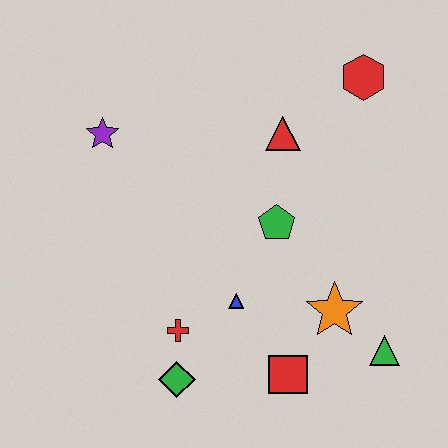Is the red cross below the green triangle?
No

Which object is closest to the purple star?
The red triangle is closest to the purple star.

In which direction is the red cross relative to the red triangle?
The red cross is below the red triangle.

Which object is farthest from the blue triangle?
The red hexagon is farthest from the blue triangle.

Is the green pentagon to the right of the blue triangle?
Yes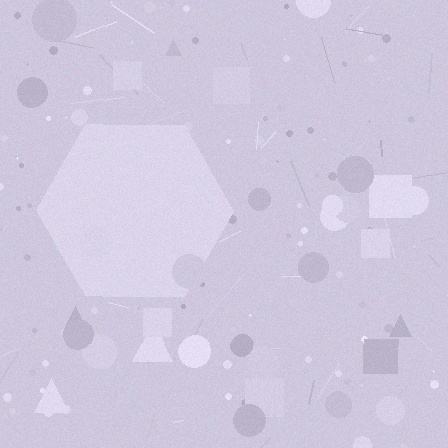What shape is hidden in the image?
A hexagon is hidden in the image.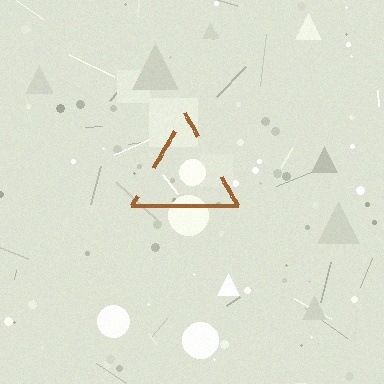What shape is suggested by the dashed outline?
The dashed outline suggests a triangle.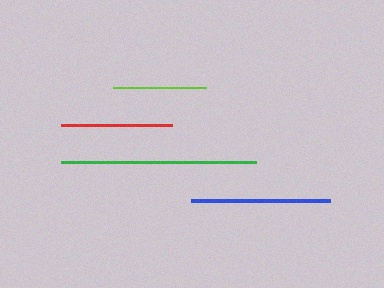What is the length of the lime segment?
The lime segment is approximately 93 pixels long.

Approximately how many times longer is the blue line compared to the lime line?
The blue line is approximately 1.5 times the length of the lime line.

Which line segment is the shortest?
The lime line is the shortest at approximately 93 pixels.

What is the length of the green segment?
The green segment is approximately 196 pixels long.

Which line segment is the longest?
The green line is the longest at approximately 196 pixels.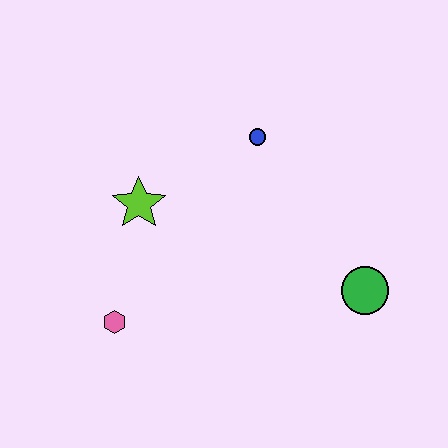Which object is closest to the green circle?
The blue circle is closest to the green circle.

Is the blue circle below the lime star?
No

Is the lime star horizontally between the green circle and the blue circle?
No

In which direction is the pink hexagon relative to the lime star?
The pink hexagon is below the lime star.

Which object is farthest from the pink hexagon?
The green circle is farthest from the pink hexagon.